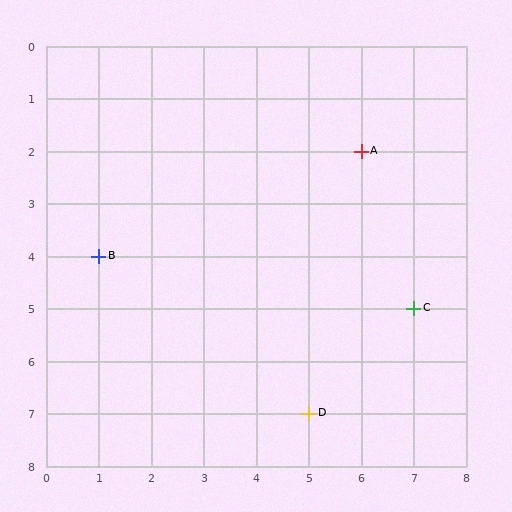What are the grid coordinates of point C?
Point C is at grid coordinates (7, 5).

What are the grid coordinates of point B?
Point B is at grid coordinates (1, 4).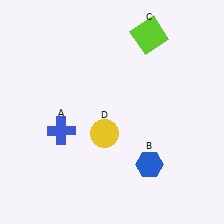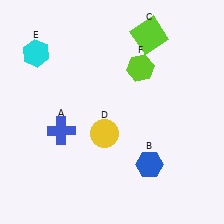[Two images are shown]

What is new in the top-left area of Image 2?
A cyan hexagon (E) was added in the top-left area of Image 2.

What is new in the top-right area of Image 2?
A lime hexagon (F) was added in the top-right area of Image 2.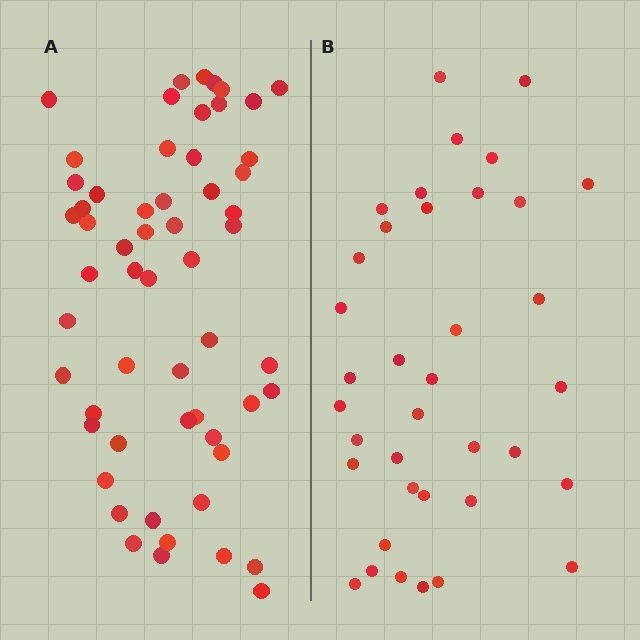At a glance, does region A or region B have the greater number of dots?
Region A (the left region) has more dots.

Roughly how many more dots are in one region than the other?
Region A has approximately 20 more dots than region B.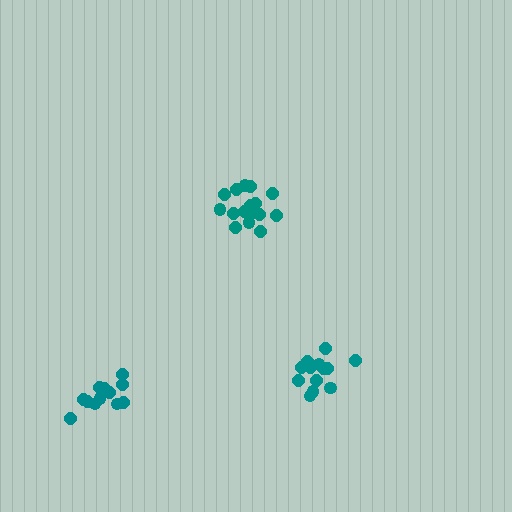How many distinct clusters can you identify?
There are 3 distinct clusters.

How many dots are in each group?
Group 1: 16 dots, Group 2: 13 dots, Group 3: 12 dots (41 total).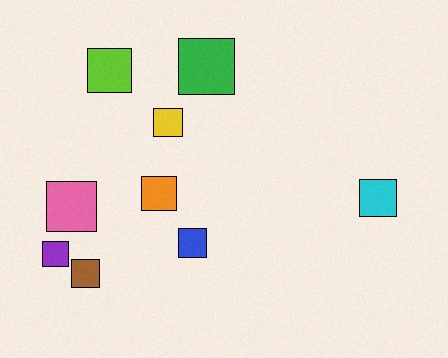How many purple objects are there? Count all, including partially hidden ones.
There is 1 purple object.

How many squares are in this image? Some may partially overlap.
There are 9 squares.